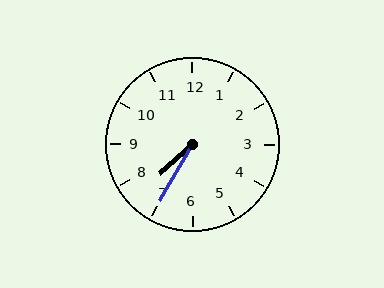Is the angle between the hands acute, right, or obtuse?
It is acute.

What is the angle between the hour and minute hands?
Approximately 18 degrees.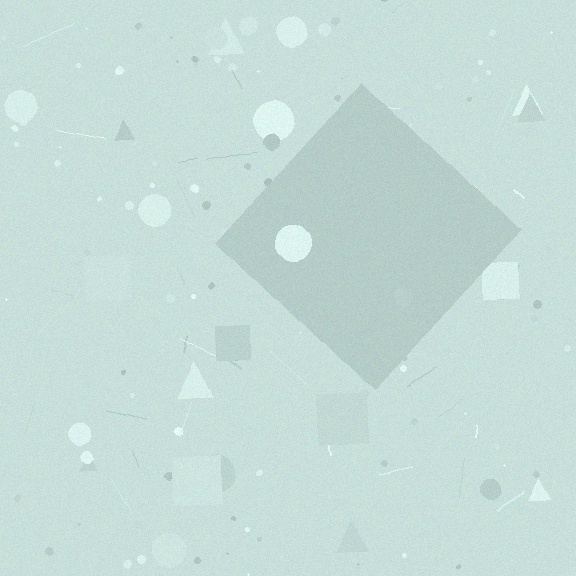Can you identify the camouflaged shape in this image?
The camouflaged shape is a diamond.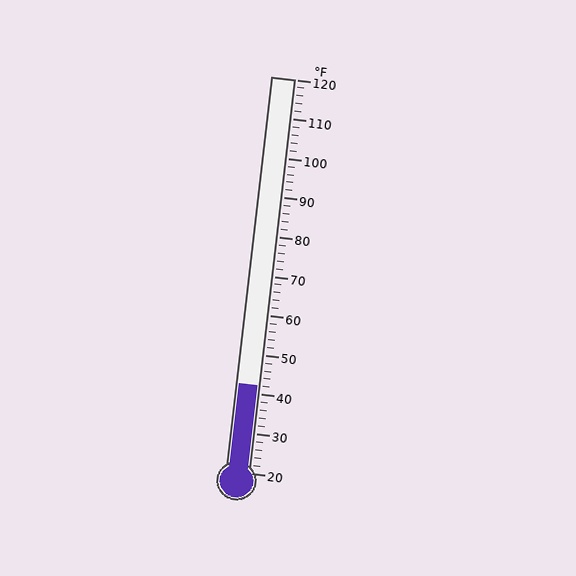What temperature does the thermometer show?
The thermometer shows approximately 42°F.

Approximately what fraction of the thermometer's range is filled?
The thermometer is filled to approximately 20% of its range.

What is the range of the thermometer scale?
The thermometer scale ranges from 20°F to 120°F.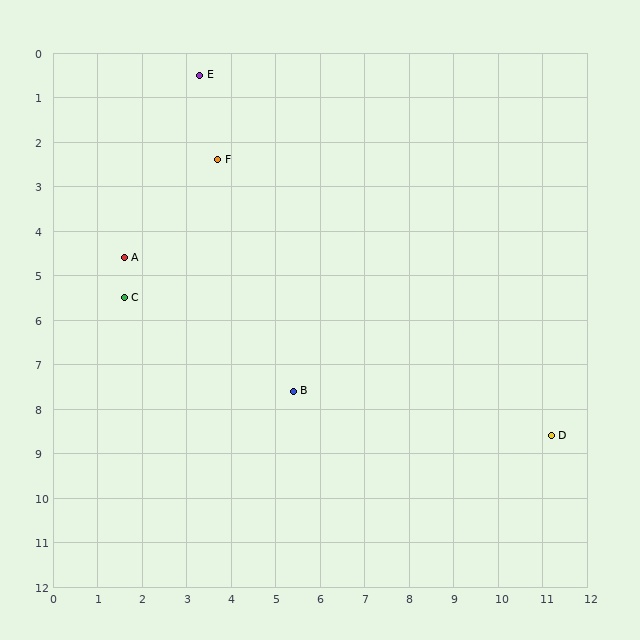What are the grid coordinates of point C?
Point C is at approximately (1.6, 5.5).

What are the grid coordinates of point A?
Point A is at approximately (1.6, 4.6).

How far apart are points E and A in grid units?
Points E and A are about 4.4 grid units apart.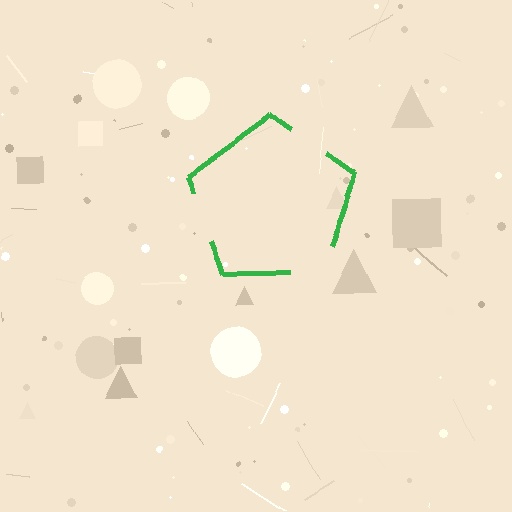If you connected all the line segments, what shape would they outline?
They would outline a pentagon.